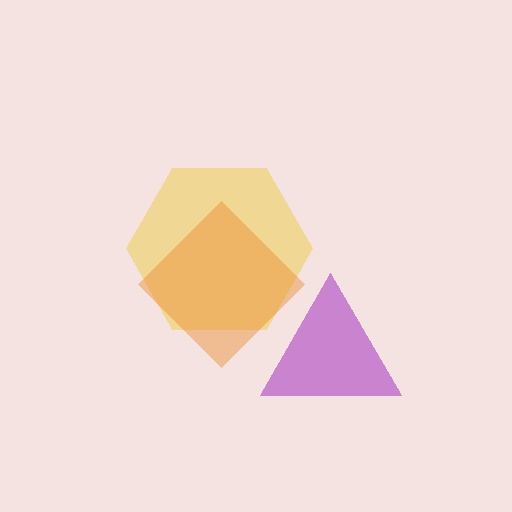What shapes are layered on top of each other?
The layered shapes are: a purple triangle, a yellow hexagon, an orange diamond.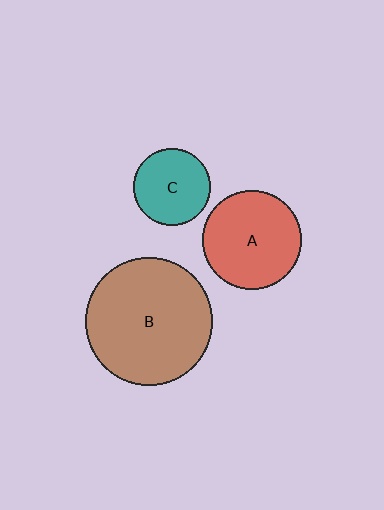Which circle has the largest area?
Circle B (brown).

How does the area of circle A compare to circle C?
Approximately 1.7 times.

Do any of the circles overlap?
No, none of the circles overlap.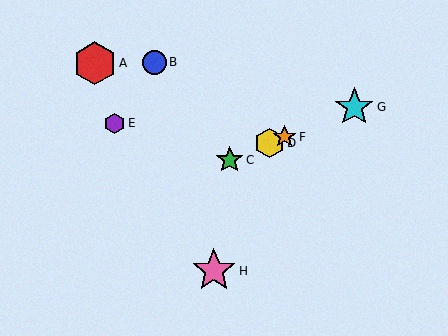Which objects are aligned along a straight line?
Objects C, D, F, G are aligned along a straight line.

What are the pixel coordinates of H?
Object H is at (214, 271).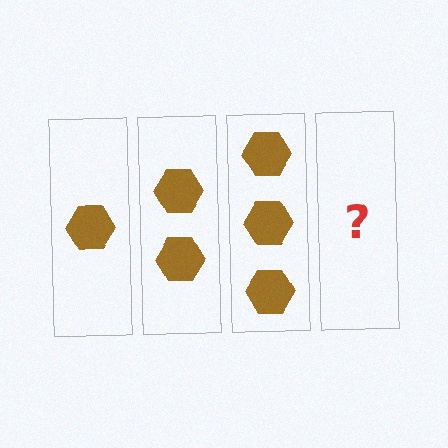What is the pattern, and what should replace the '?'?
The pattern is that each step adds one more hexagon. The '?' should be 4 hexagons.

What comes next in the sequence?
The next element should be 4 hexagons.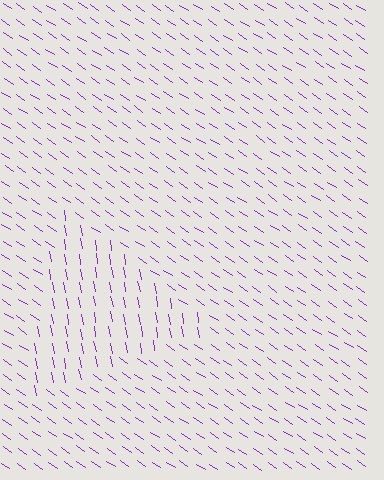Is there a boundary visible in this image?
Yes, there is a texture boundary formed by a change in line orientation.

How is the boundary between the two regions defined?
The boundary is defined purely by a change in line orientation (approximately 45 degrees difference). All lines are the same color and thickness.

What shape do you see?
I see a triangle.